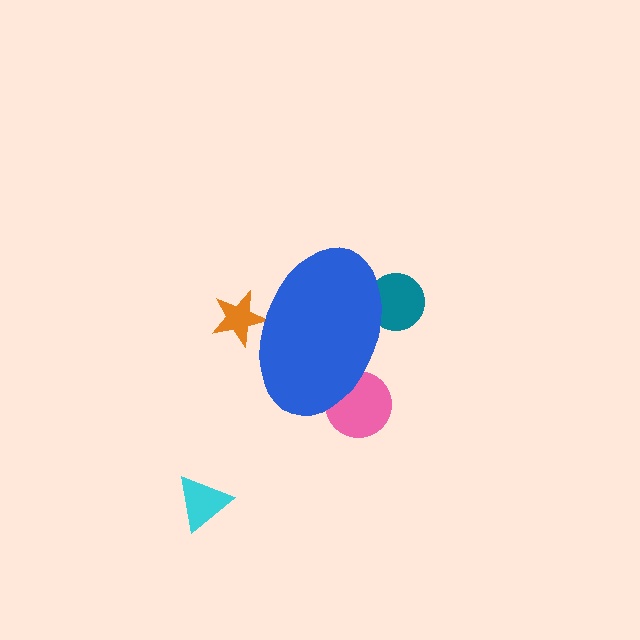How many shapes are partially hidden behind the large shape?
3 shapes are partially hidden.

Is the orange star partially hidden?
Yes, the orange star is partially hidden behind the blue ellipse.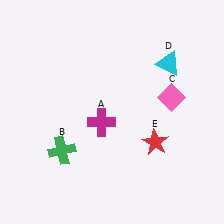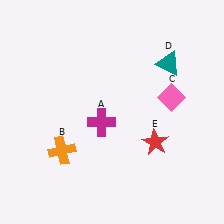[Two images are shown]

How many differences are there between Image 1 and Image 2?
There are 2 differences between the two images.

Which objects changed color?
B changed from green to orange. D changed from cyan to teal.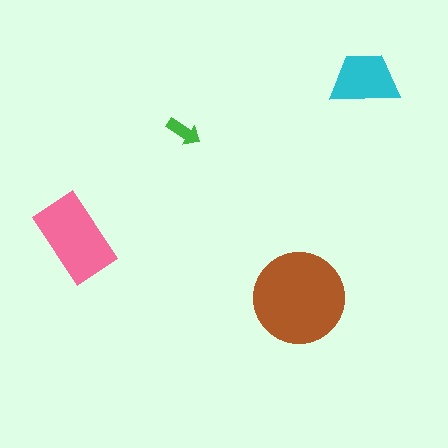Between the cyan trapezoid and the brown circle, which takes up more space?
The brown circle.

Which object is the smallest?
The green arrow.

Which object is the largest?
The brown circle.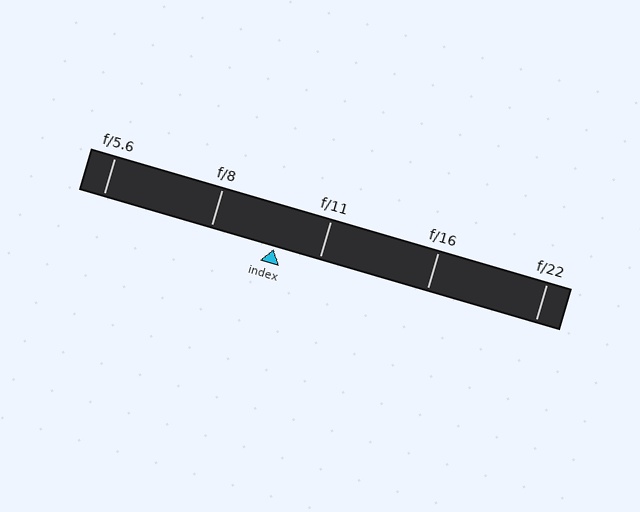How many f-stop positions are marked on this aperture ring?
There are 5 f-stop positions marked.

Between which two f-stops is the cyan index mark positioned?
The index mark is between f/8 and f/11.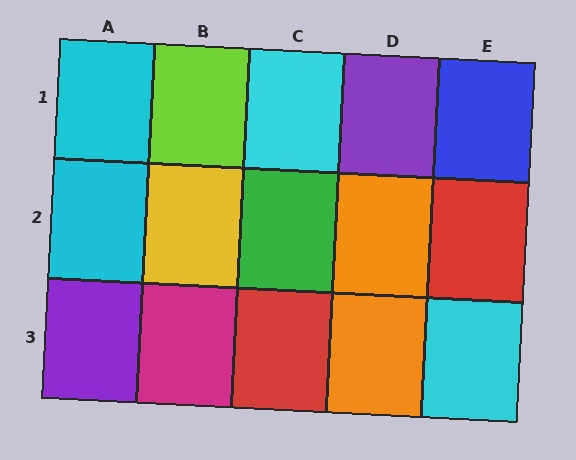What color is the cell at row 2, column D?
Orange.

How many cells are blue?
1 cell is blue.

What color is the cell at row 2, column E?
Red.